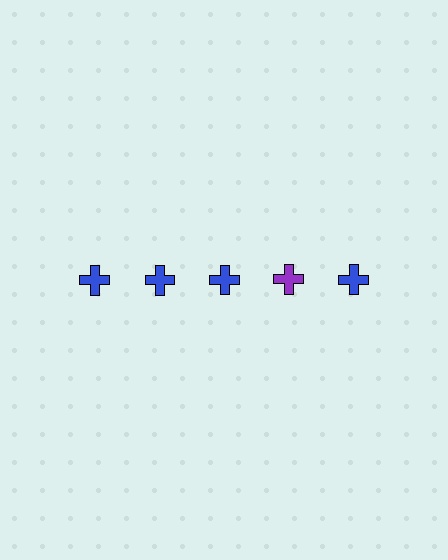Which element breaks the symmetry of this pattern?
The purple cross in the top row, second from right column breaks the symmetry. All other shapes are blue crosses.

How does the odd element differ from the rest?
It has a different color: purple instead of blue.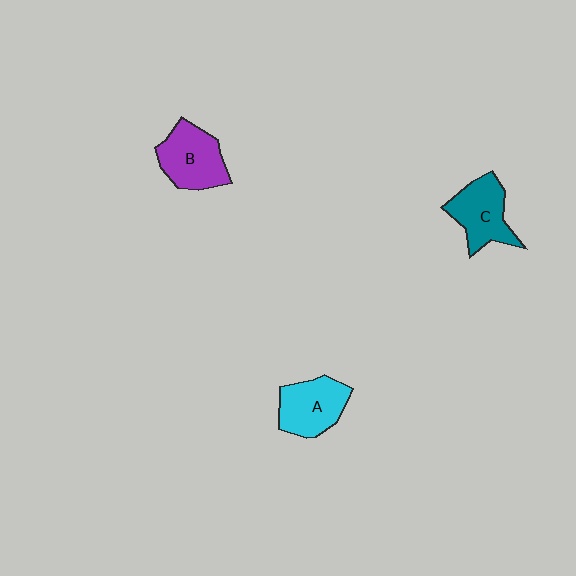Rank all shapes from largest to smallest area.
From largest to smallest: B (purple), C (teal), A (cyan).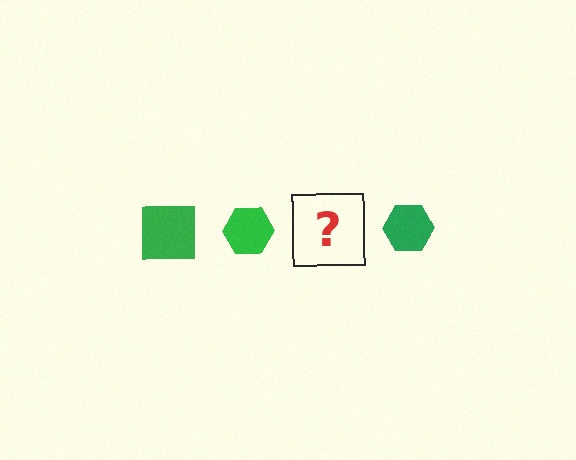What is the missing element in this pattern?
The missing element is a green square.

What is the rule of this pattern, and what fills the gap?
The rule is that the pattern cycles through square, hexagon shapes in green. The gap should be filled with a green square.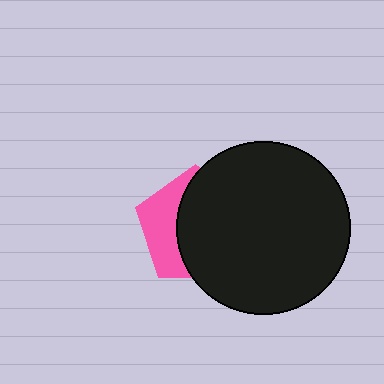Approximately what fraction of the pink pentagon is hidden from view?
Roughly 65% of the pink pentagon is hidden behind the black circle.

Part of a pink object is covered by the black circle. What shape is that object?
It is a pentagon.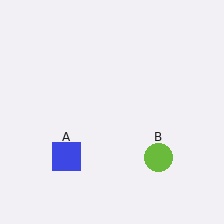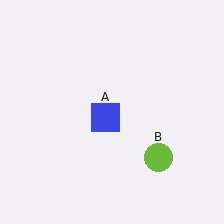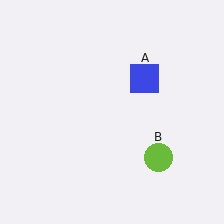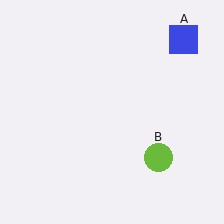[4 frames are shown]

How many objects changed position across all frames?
1 object changed position: blue square (object A).